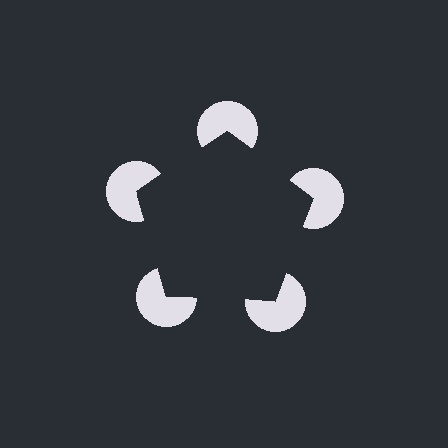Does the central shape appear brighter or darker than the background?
It typically appears slightly darker than the background, even though no actual brightness change is drawn.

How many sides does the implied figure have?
5 sides.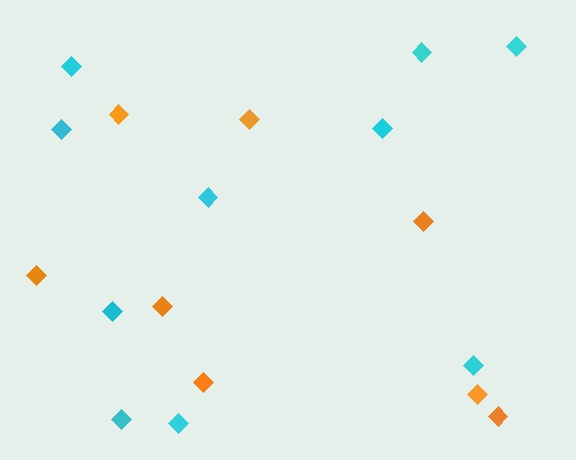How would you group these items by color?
There are 2 groups: one group of orange diamonds (8) and one group of cyan diamonds (10).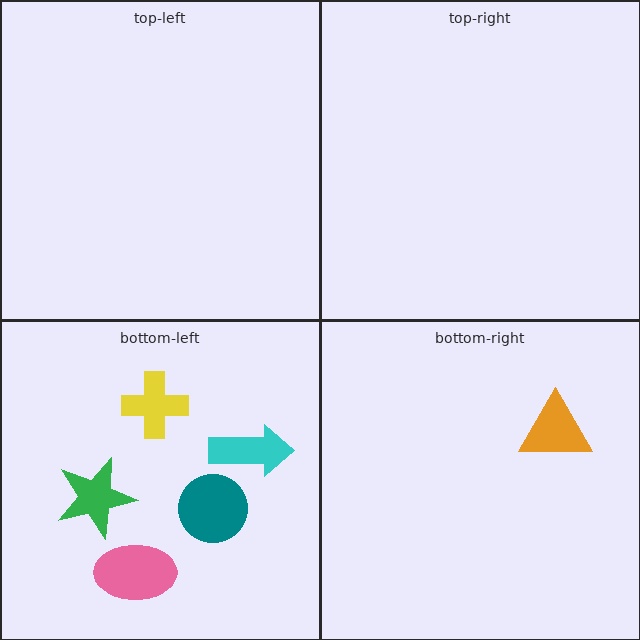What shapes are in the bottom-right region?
The orange triangle.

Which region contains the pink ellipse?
The bottom-left region.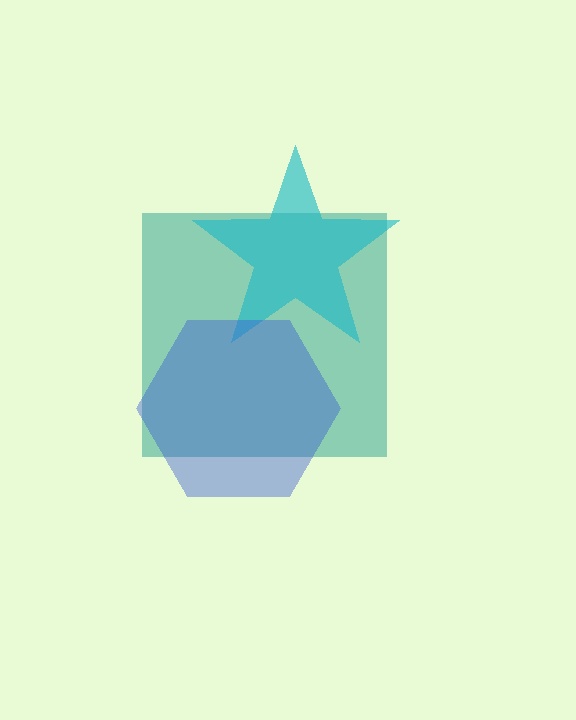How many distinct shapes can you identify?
There are 3 distinct shapes: a teal square, a cyan star, a blue hexagon.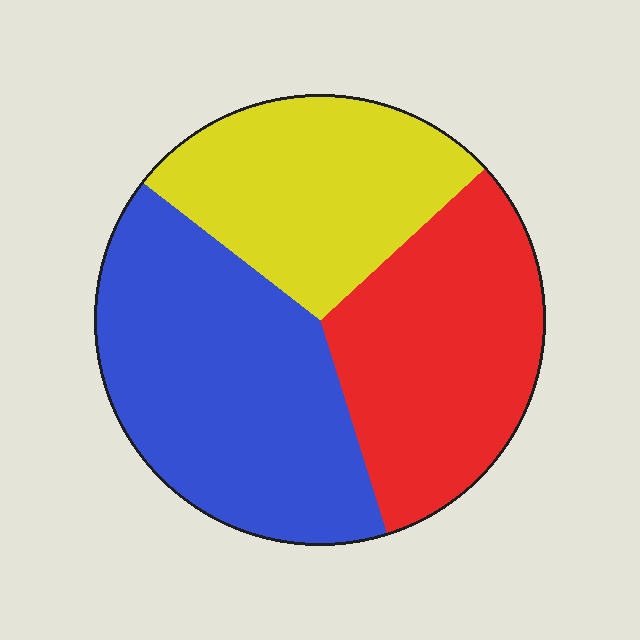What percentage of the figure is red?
Red takes up about one third (1/3) of the figure.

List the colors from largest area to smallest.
From largest to smallest: blue, red, yellow.